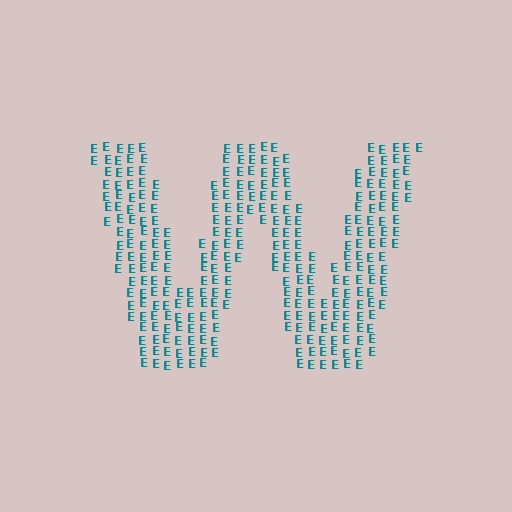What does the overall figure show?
The overall figure shows the letter W.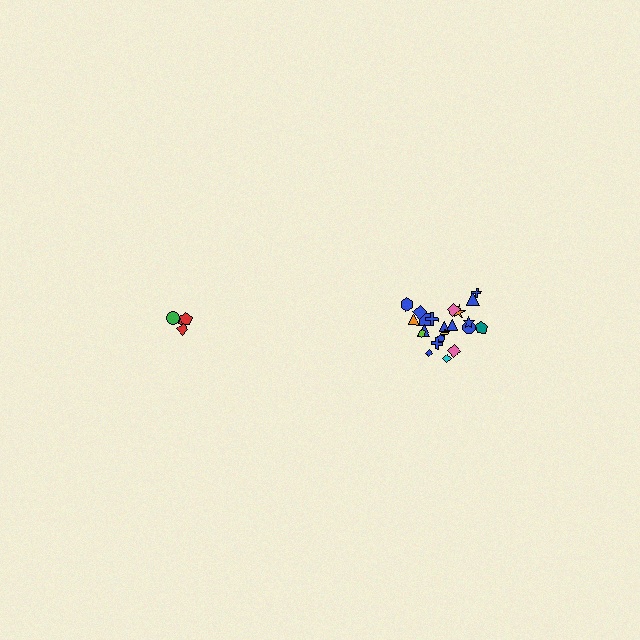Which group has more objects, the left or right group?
The right group.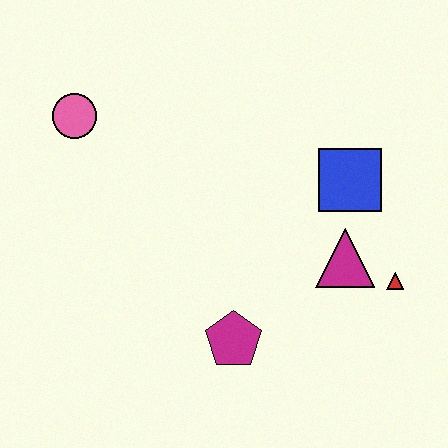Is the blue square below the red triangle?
No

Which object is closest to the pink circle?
The magenta pentagon is closest to the pink circle.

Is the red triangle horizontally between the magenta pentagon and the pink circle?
No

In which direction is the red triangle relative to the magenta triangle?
The red triangle is to the right of the magenta triangle.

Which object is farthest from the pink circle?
The red triangle is farthest from the pink circle.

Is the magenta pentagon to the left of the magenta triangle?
Yes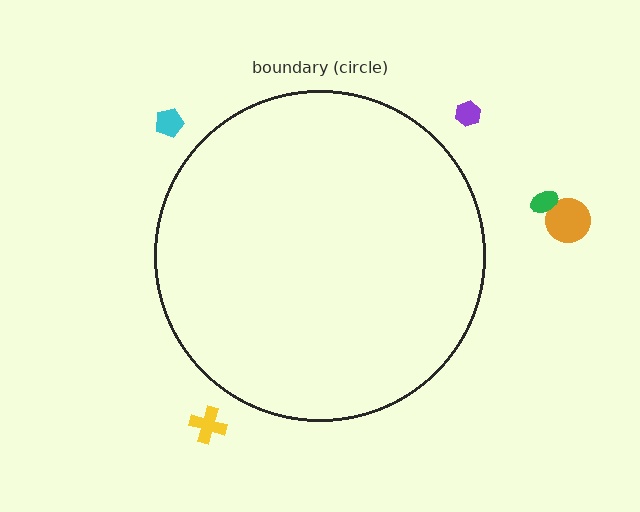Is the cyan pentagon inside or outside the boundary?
Outside.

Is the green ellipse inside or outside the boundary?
Outside.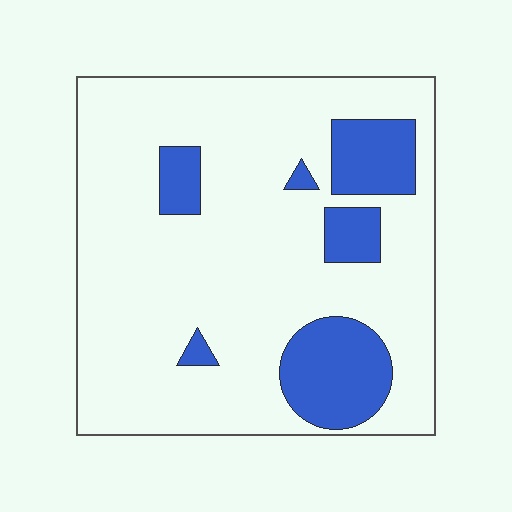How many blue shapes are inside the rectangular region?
6.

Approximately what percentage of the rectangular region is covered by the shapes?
Approximately 20%.